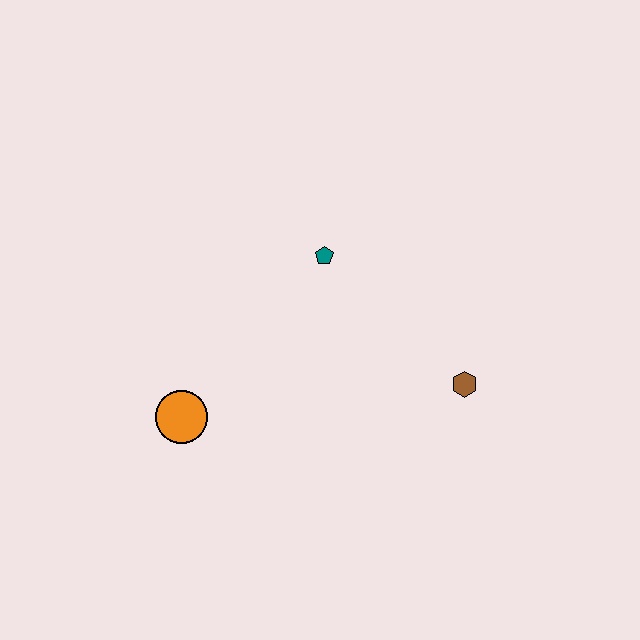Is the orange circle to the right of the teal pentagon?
No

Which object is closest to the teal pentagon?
The brown hexagon is closest to the teal pentagon.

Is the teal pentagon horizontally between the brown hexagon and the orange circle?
Yes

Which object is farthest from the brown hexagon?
The orange circle is farthest from the brown hexagon.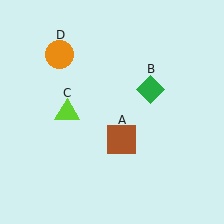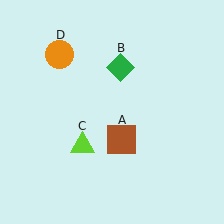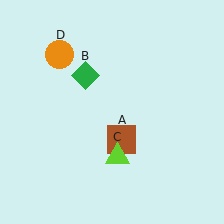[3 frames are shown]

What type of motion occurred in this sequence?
The green diamond (object B), lime triangle (object C) rotated counterclockwise around the center of the scene.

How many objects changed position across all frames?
2 objects changed position: green diamond (object B), lime triangle (object C).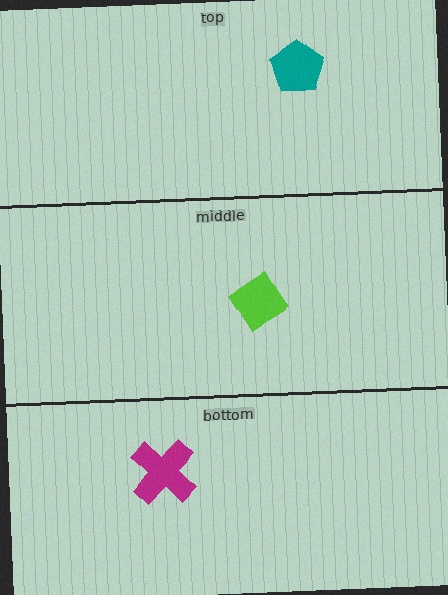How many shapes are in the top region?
1.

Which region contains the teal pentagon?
The top region.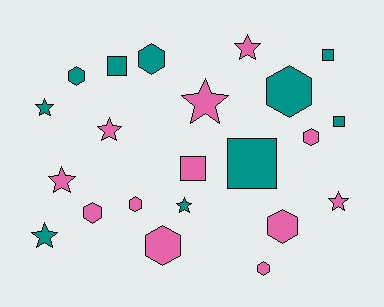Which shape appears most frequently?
Hexagon, with 9 objects.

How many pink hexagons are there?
There are 6 pink hexagons.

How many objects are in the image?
There are 22 objects.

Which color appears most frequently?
Pink, with 12 objects.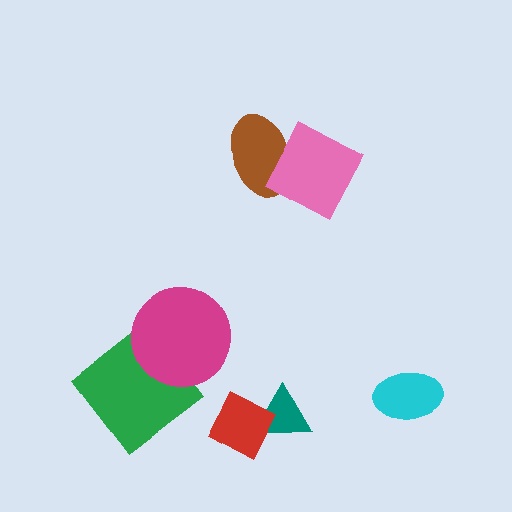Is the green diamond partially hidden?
Yes, it is partially covered by another shape.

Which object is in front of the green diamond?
The magenta circle is in front of the green diamond.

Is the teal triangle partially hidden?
Yes, it is partially covered by another shape.